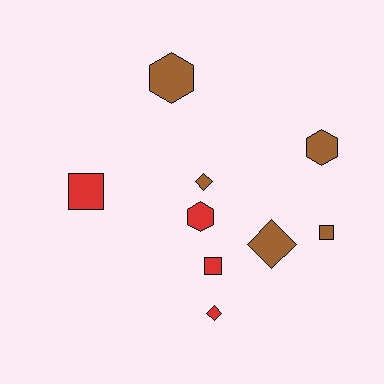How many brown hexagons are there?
There are 2 brown hexagons.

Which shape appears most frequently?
Hexagon, with 3 objects.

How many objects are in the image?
There are 9 objects.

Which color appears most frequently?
Brown, with 5 objects.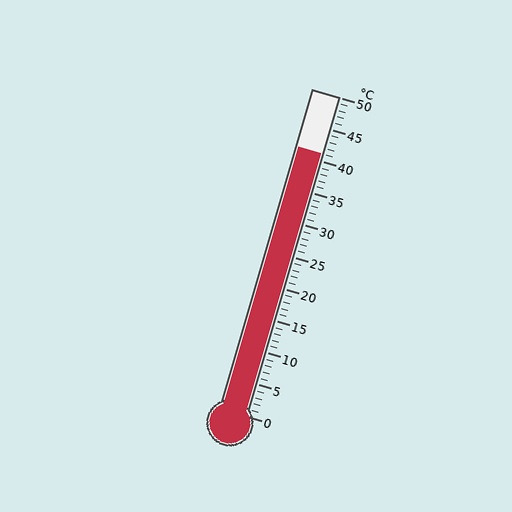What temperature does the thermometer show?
The thermometer shows approximately 41°C.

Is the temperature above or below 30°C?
The temperature is above 30°C.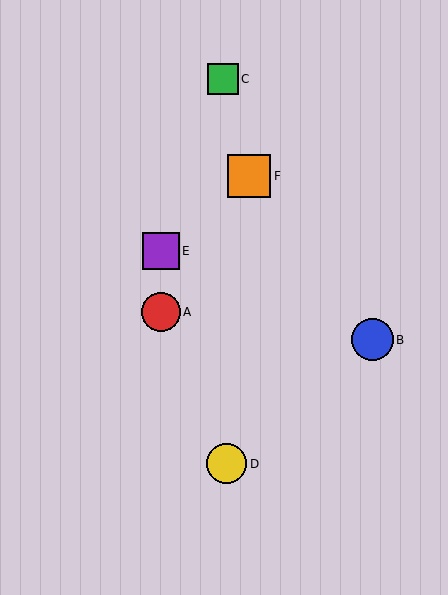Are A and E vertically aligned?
Yes, both are at x≈161.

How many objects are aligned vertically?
2 objects (A, E) are aligned vertically.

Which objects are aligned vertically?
Objects A, E are aligned vertically.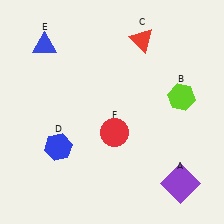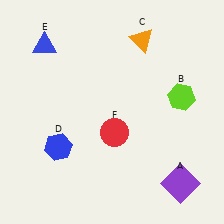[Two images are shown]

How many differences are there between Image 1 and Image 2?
There is 1 difference between the two images.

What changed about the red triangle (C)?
In Image 1, C is red. In Image 2, it changed to orange.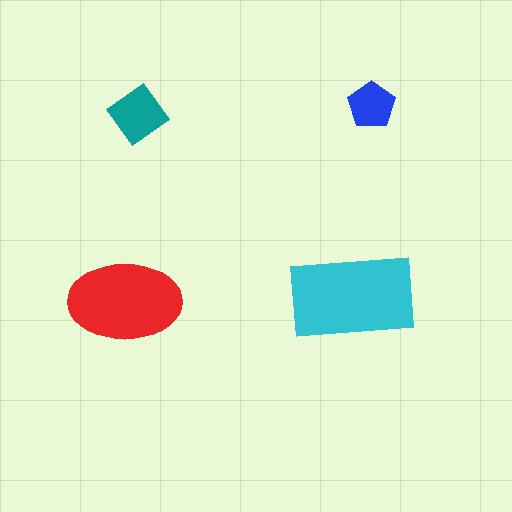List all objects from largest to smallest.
The cyan rectangle, the red ellipse, the teal diamond, the blue pentagon.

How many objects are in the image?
There are 4 objects in the image.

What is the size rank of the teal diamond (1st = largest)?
3rd.